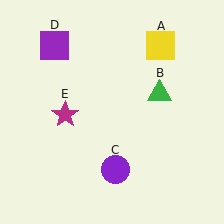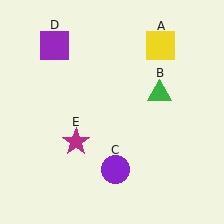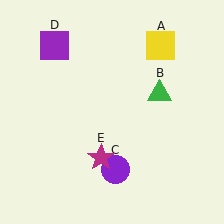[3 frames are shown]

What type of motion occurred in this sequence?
The magenta star (object E) rotated counterclockwise around the center of the scene.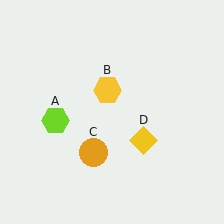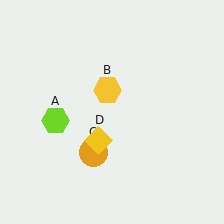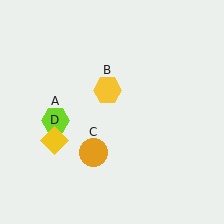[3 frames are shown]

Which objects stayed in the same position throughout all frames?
Lime hexagon (object A) and yellow hexagon (object B) and orange circle (object C) remained stationary.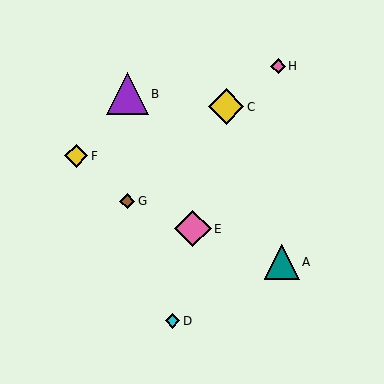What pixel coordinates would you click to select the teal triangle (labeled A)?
Click at (282, 262) to select the teal triangle A.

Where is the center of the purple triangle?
The center of the purple triangle is at (127, 94).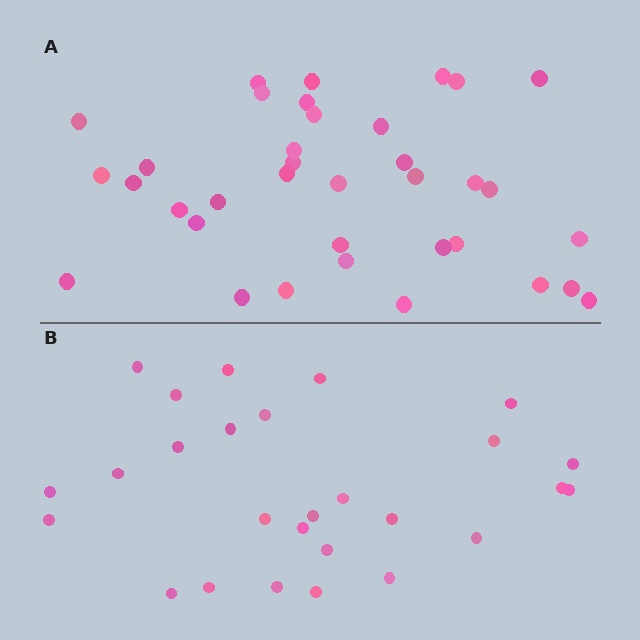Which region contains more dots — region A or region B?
Region A (the top region) has more dots.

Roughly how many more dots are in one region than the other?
Region A has roughly 8 or so more dots than region B.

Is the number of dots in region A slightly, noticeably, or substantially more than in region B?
Region A has noticeably more, but not dramatically so. The ratio is roughly 1.3 to 1.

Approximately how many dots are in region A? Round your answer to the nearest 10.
About 40 dots. (The exact count is 36, which rounds to 40.)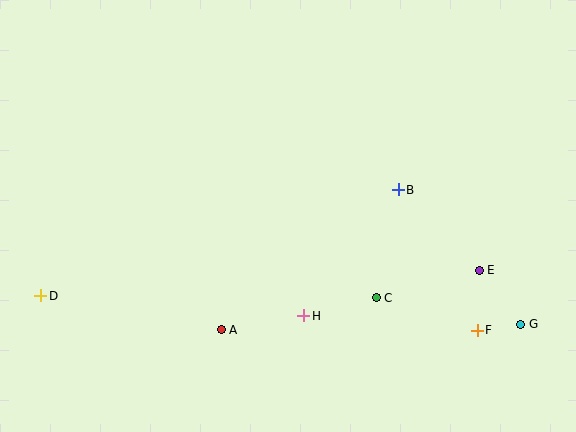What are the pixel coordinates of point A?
Point A is at (221, 330).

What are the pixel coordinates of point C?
Point C is at (376, 298).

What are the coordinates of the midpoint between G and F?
The midpoint between G and F is at (499, 327).